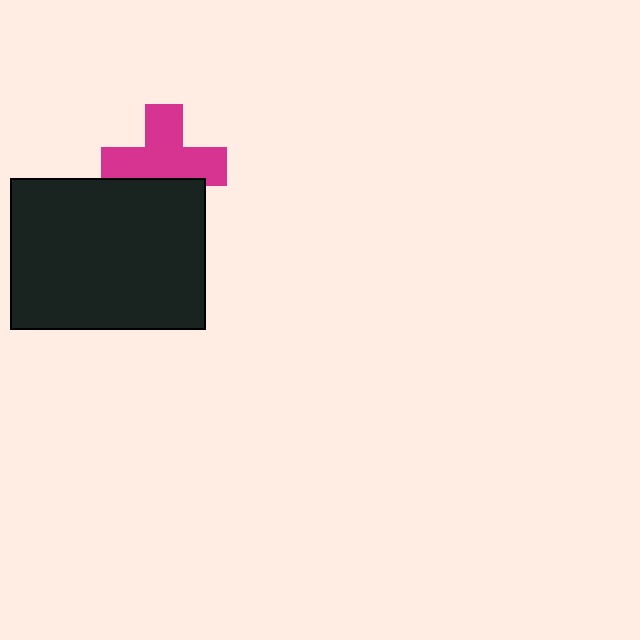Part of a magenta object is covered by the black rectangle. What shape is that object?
It is a cross.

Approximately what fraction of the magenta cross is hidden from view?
Roughly 31% of the magenta cross is hidden behind the black rectangle.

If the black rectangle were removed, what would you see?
You would see the complete magenta cross.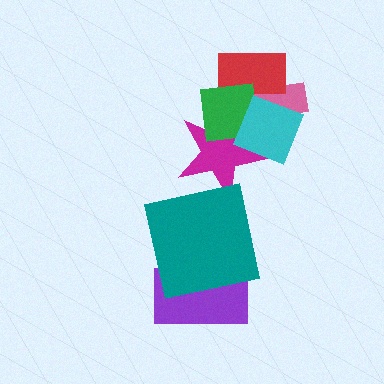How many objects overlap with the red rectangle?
2 objects overlap with the red rectangle.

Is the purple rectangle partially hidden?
Yes, it is partially covered by another shape.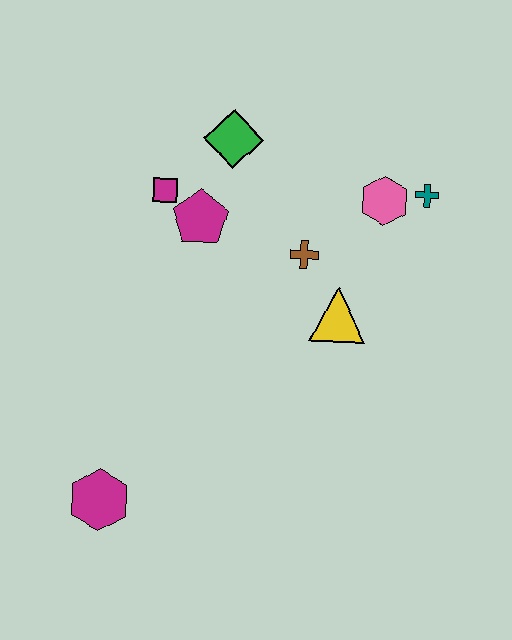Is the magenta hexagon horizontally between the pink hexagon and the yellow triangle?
No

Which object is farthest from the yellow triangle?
The magenta hexagon is farthest from the yellow triangle.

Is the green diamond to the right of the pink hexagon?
No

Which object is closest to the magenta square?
The magenta pentagon is closest to the magenta square.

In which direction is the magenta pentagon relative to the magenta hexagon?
The magenta pentagon is above the magenta hexagon.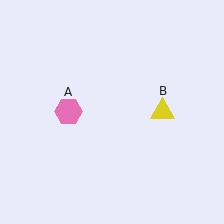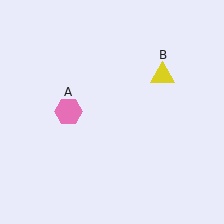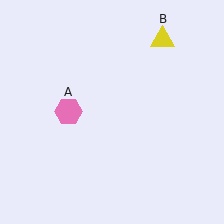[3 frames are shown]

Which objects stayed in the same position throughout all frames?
Pink hexagon (object A) remained stationary.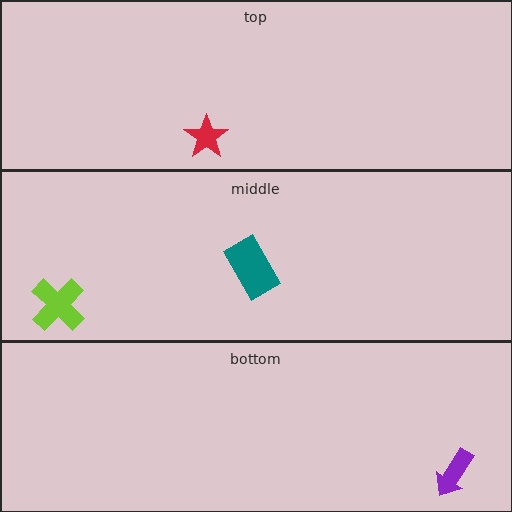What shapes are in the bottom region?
The purple arrow.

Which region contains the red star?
The top region.